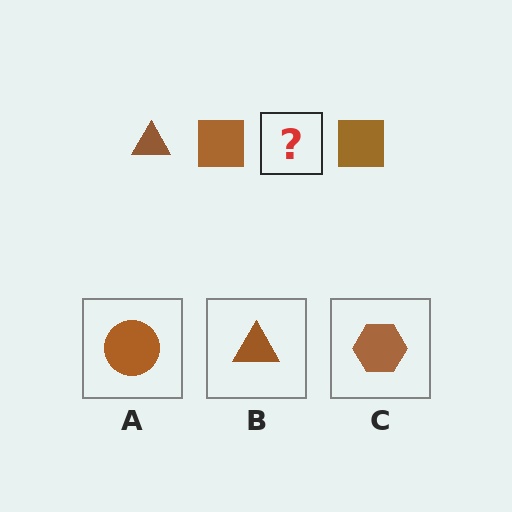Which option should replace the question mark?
Option B.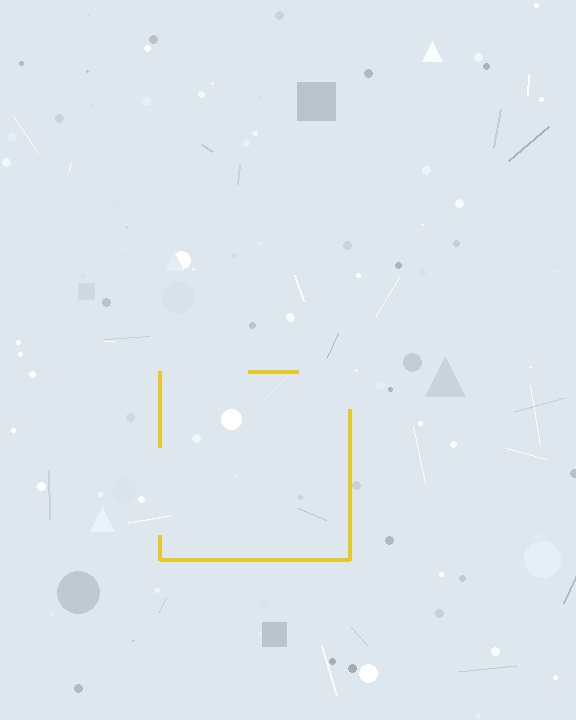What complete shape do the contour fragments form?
The contour fragments form a square.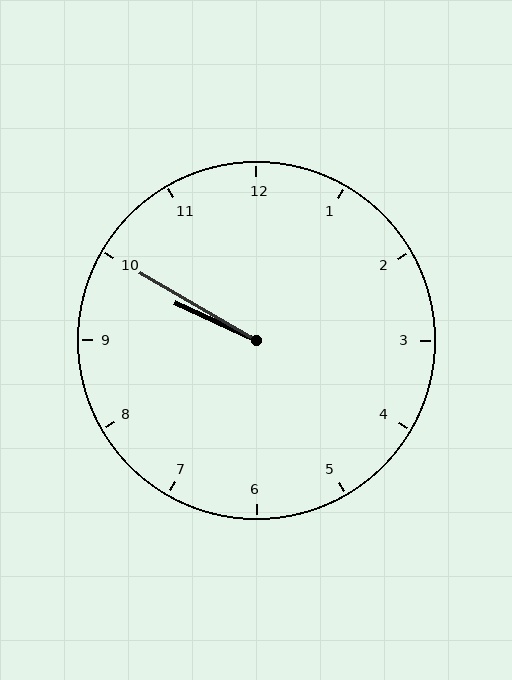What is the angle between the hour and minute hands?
Approximately 5 degrees.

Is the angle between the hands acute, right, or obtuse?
It is acute.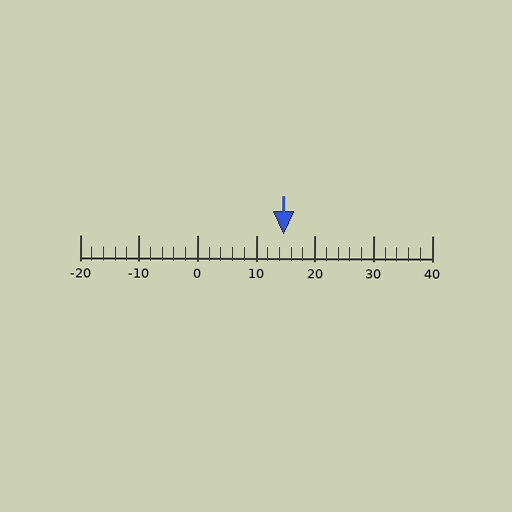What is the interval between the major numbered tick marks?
The major tick marks are spaced 10 units apart.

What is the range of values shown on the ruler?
The ruler shows values from -20 to 40.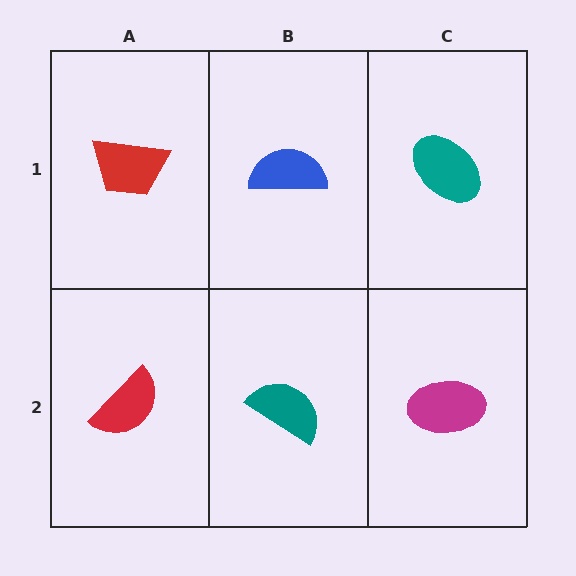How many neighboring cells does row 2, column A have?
2.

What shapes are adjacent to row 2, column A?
A red trapezoid (row 1, column A), a teal semicircle (row 2, column B).